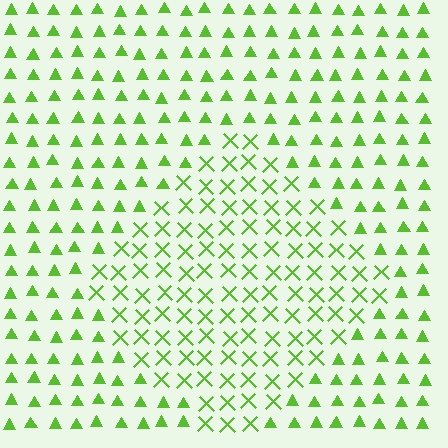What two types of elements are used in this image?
The image uses X marks inside the diamond region and triangles outside it.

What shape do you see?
I see a diamond.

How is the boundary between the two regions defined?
The boundary is defined by a change in element shape: X marks inside vs. triangles outside. All elements share the same color and spacing.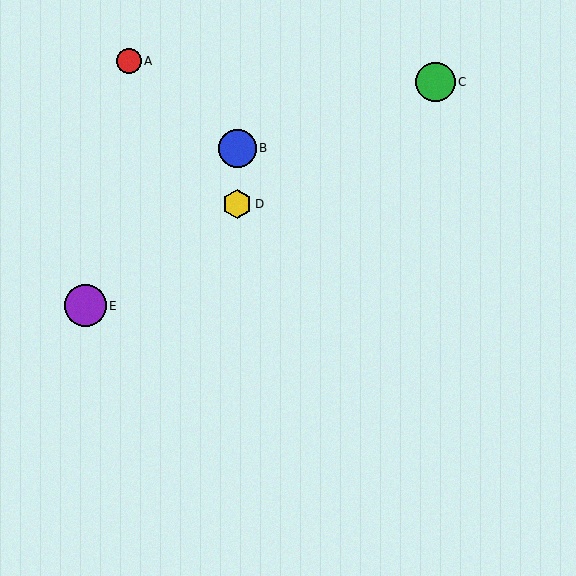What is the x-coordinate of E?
Object E is at x≈85.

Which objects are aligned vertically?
Objects B, D are aligned vertically.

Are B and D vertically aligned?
Yes, both are at x≈237.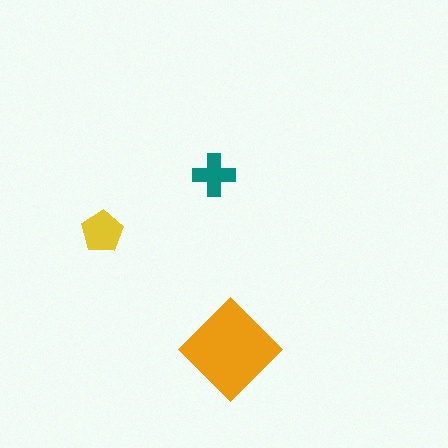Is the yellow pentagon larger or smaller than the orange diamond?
Smaller.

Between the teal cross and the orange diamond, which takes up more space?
The orange diamond.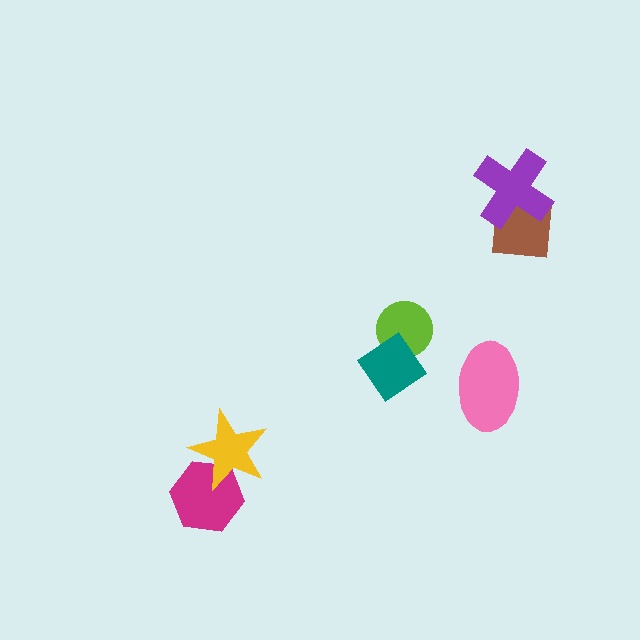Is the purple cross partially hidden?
No, no other shape covers it.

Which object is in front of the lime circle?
The teal diamond is in front of the lime circle.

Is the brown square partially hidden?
Yes, it is partially covered by another shape.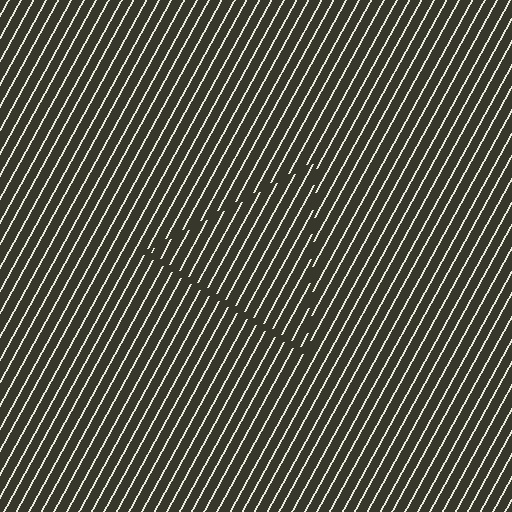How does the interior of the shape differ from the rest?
The interior of the shape contains the same grating, shifted by half a period — the contour is defined by the phase discontinuity where line-ends from the inner and outer gratings abut.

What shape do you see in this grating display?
An illusory triangle. The interior of the shape contains the same grating, shifted by half a period — the contour is defined by the phase discontinuity where line-ends from the inner and outer gratings abut.